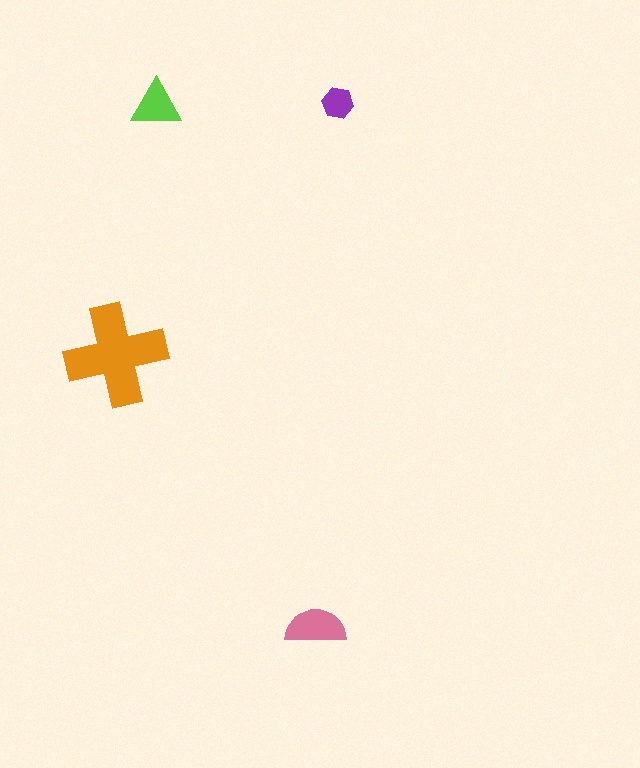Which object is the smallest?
The purple hexagon.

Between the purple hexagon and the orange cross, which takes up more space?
The orange cross.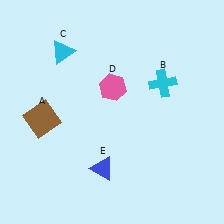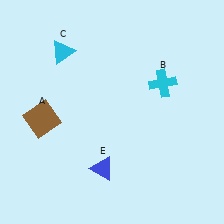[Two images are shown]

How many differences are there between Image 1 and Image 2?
There is 1 difference between the two images.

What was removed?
The pink hexagon (D) was removed in Image 2.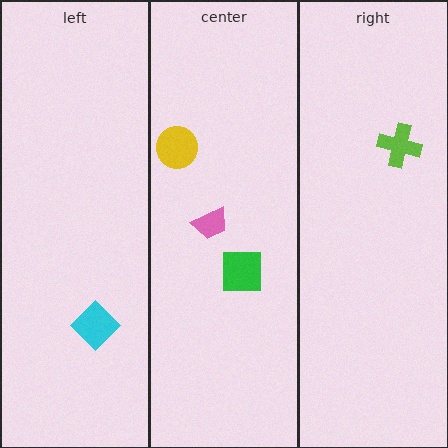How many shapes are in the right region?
1.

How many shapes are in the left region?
1.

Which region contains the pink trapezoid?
The center region.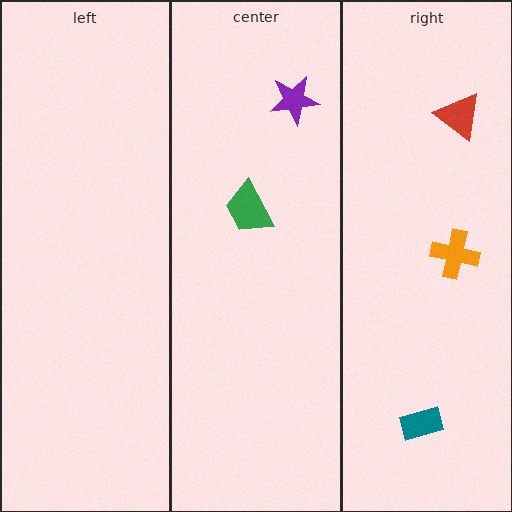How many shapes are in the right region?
3.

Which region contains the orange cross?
The right region.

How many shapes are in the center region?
2.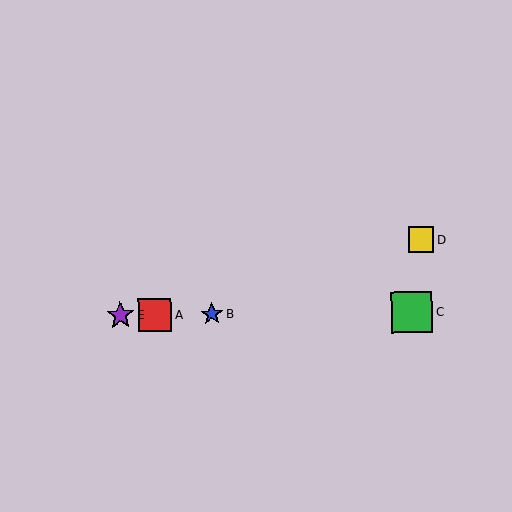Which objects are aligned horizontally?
Objects A, B, C, E are aligned horizontally.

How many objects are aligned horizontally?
4 objects (A, B, C, E) are aligned horizontally.